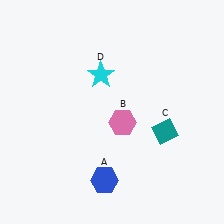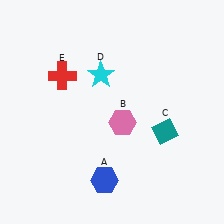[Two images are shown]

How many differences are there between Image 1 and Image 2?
There is 1 difference between the two images.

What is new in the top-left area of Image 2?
A red cross (E) was added in the top-left area of Image 2.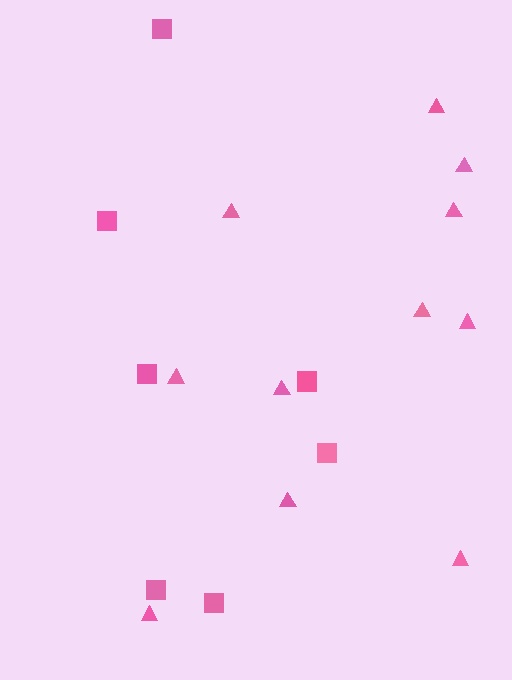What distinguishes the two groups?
There are 2 groups: one group of triangles (11) and one group of squares (7).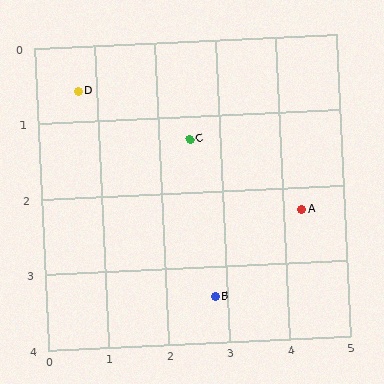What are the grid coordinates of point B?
Point B is at approximately (2.8, 3.4).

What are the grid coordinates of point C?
Point C is at approximately (2.5, 1.3).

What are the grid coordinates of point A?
Point A is at approximately (4.3, 2.3).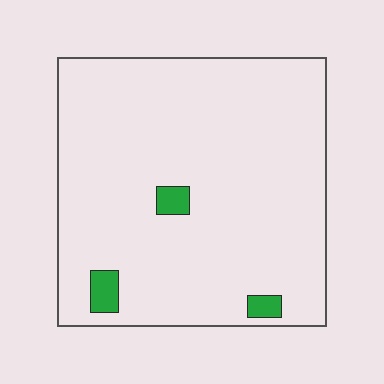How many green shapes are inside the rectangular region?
3.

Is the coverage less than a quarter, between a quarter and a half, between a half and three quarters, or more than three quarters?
Less than a quarter.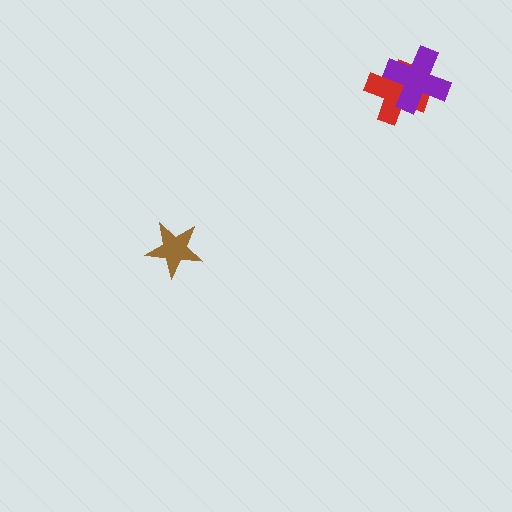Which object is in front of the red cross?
The purple cross is in front of the red cross.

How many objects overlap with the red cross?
1 object overlaps with the red cross.